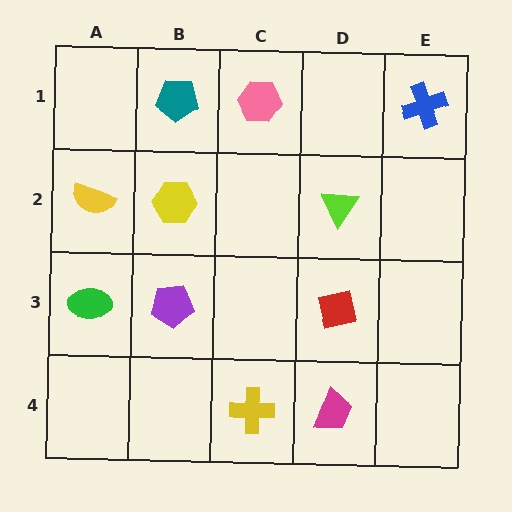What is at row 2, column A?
A yellow semicircle.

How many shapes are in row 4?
2 shapes.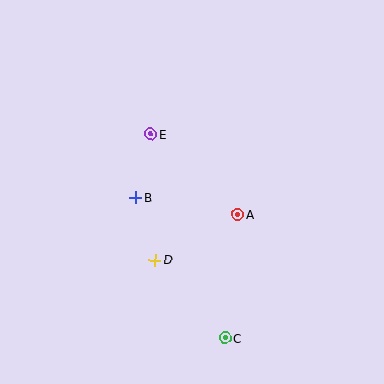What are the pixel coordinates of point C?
Point C is at (225, 338).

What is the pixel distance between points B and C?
The distance between B and C is 166 pixels.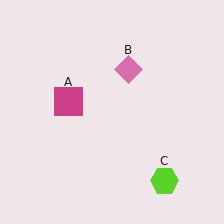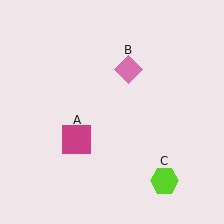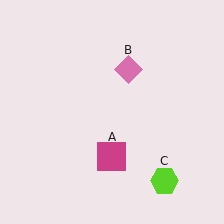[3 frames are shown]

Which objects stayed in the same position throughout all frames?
Pink diamond (object B) and lime hexagon (object C) remained stationary.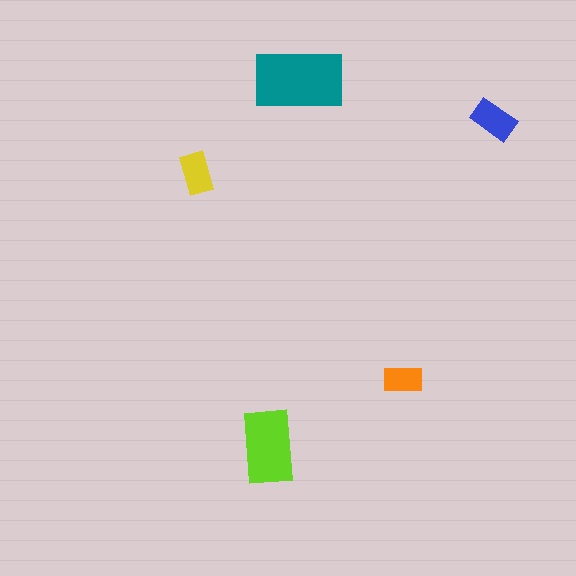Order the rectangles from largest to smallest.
the teal one, the lime one, the blue one, the yellow one, the orange one.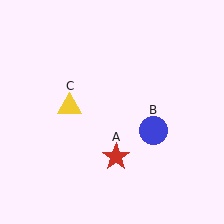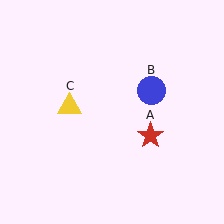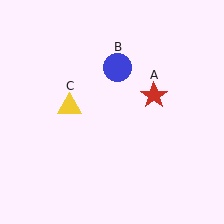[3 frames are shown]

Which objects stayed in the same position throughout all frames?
Yellow triangle (object C) remained stationary.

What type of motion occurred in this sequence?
The red star (object A), blue circle (object B) rotated counterclockwise around the center of the scene.